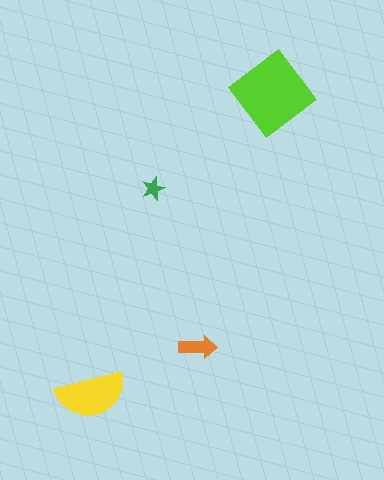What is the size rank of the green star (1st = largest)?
4th.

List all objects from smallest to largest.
The green star, the orange arrow, the yellow semicircle, the lime diamond.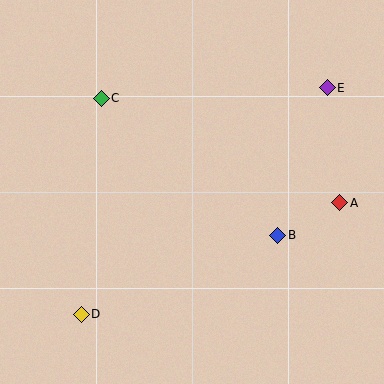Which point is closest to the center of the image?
Point B at (277, 235) is closest to the center.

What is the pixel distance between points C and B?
The distance between C and B is 223 pixels.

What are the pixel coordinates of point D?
Point D is at (81, 314).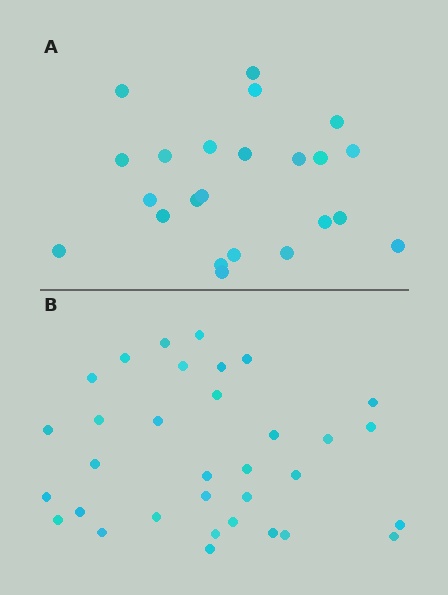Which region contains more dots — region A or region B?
Region B (the bottom region) has more dots.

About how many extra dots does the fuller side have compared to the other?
Region B has roughly 10 or so more dots than region A.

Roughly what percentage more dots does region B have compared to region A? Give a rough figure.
About 45% more.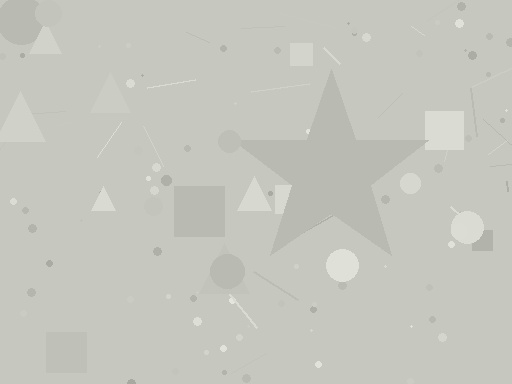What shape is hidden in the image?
A star is hidden in the image.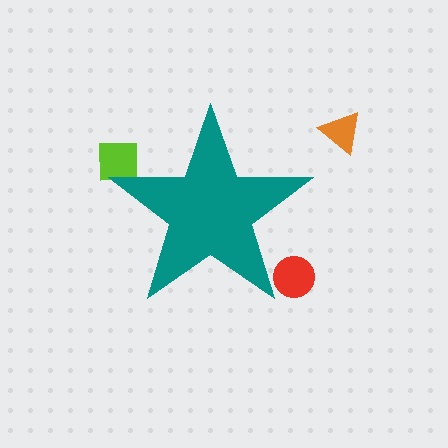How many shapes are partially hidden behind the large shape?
2 shapes are partially hidden.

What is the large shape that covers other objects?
A teal star.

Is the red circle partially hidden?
Yes, the red circle is partially hidden behind the teal star.